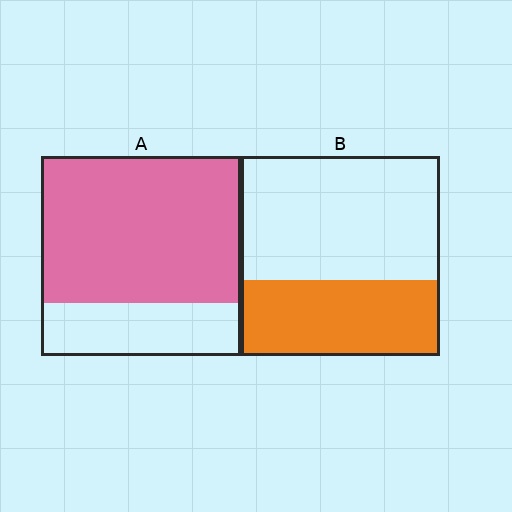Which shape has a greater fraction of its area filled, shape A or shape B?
Shape A.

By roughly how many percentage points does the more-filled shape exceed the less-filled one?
By roughly 35 percentage points (A over B).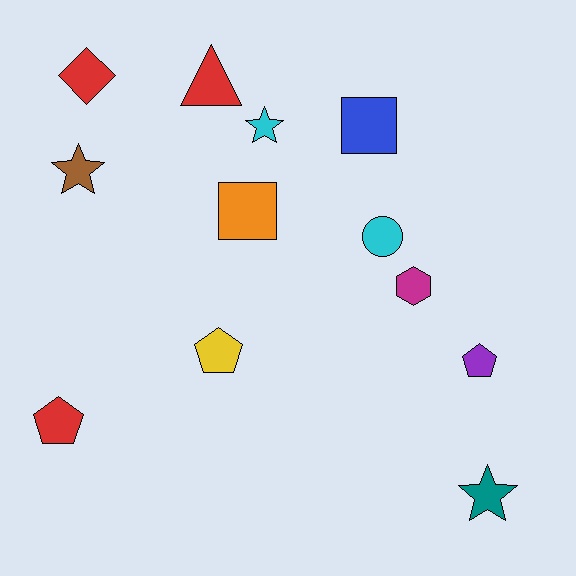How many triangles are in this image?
There is 1 triangle.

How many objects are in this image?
There are 12 objects.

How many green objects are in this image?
There are no green objects.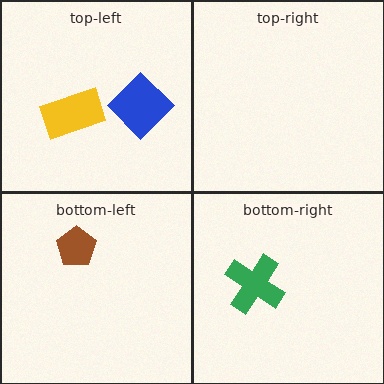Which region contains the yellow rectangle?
The top-left region.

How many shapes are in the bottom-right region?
1.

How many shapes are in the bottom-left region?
1.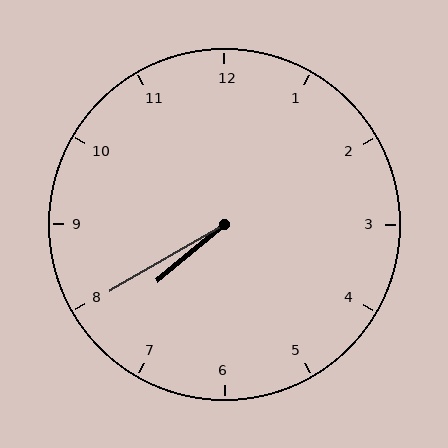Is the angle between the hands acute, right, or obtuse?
It is acute.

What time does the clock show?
7:40.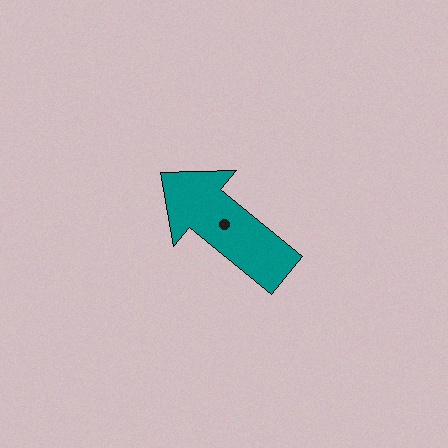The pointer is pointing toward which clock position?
Roughly 10 o'clock.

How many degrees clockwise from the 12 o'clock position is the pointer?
Approximately 309 degrees.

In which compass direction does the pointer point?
Northwest.